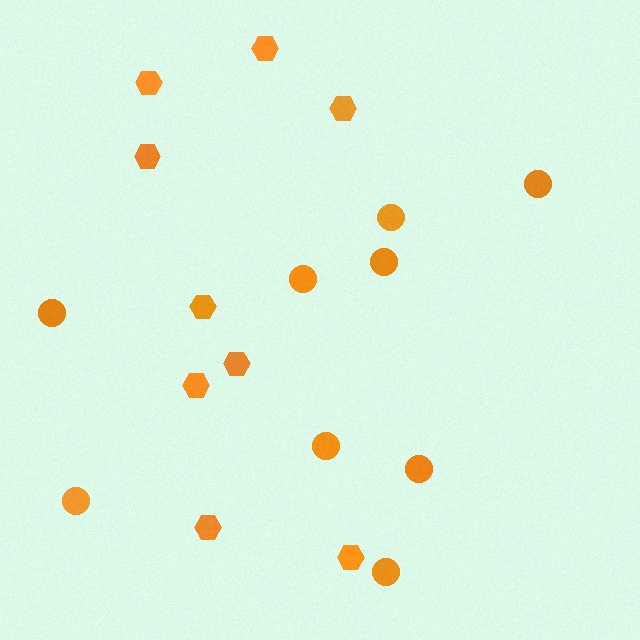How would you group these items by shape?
There are 2 groups: one group of hexagons (9) and one group of circles (9).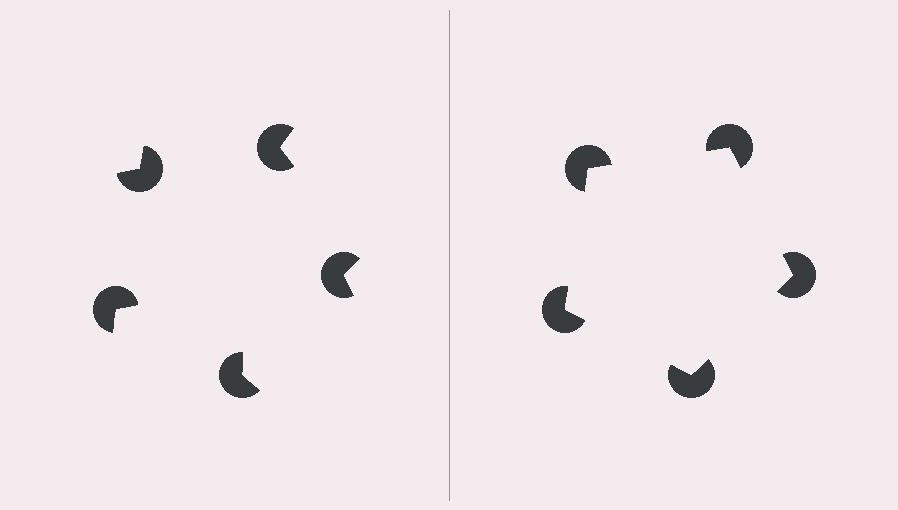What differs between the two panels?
The pac-man discs are positioned identically on both sides; only the wedge orientations differ. On the right they align to a pentagon; on the left they are misaligned.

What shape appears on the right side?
An illusory pentagon.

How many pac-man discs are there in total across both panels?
10 — 5 on each side.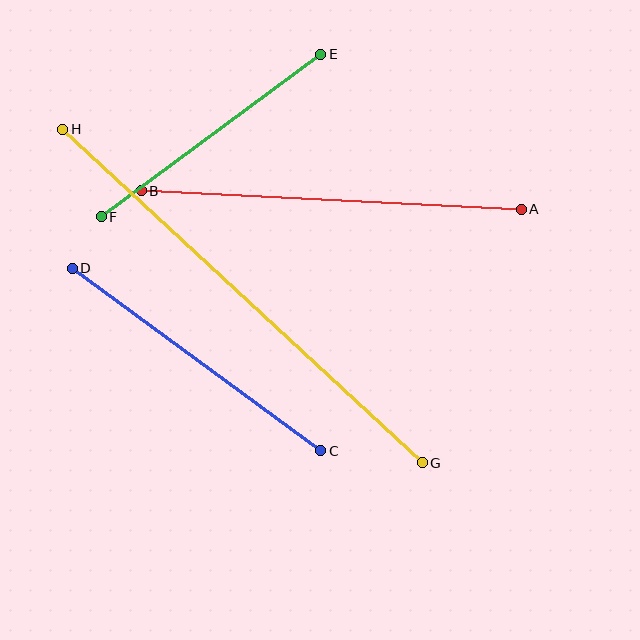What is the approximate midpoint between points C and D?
The midpoint is at approximately (197, 359) pixels.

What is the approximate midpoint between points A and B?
The midpoint is at approximately (331, 200) pixels.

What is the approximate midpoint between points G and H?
The midpoint is at approximately (243, 296) pixels.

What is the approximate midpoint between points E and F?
The midpoint is at approximately (211, 135) pixels.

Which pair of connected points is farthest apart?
Points G and H are farthest apart.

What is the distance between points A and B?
The distance is approximately 381 pixels.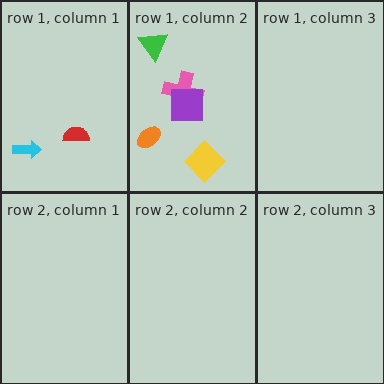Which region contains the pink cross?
The row 1, column 2 region.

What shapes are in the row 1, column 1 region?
The red semicircle, the cyan arrow.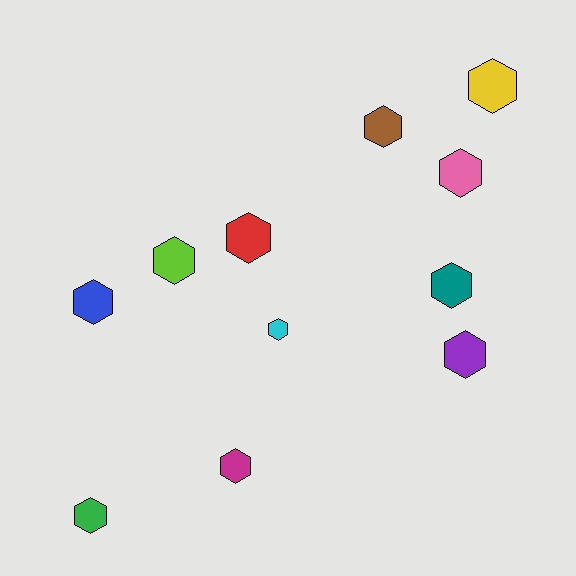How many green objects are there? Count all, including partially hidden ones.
There is 1 green object.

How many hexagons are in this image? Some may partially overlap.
There are 11 hexagons.